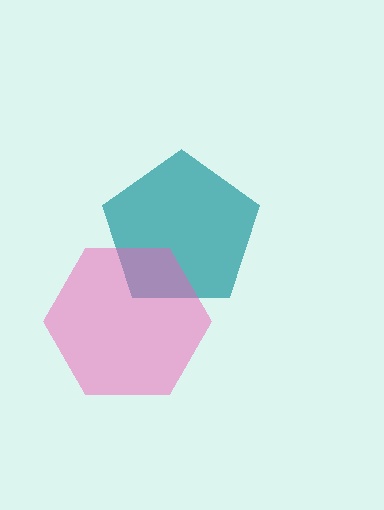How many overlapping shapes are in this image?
There are 2 overlapping shapes in the image.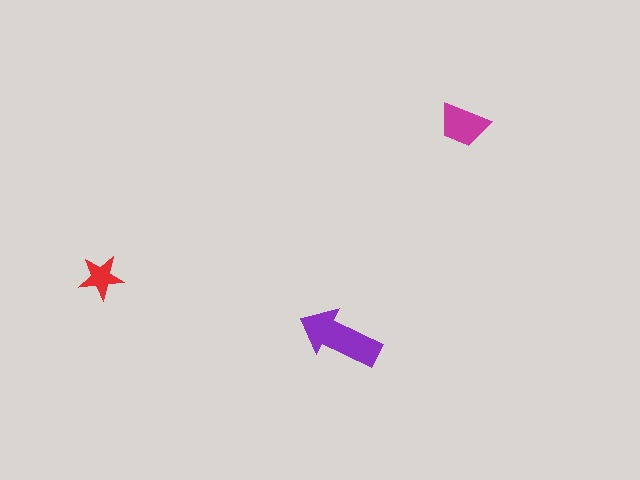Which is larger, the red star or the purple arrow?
The purple arrow.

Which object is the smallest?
The red star.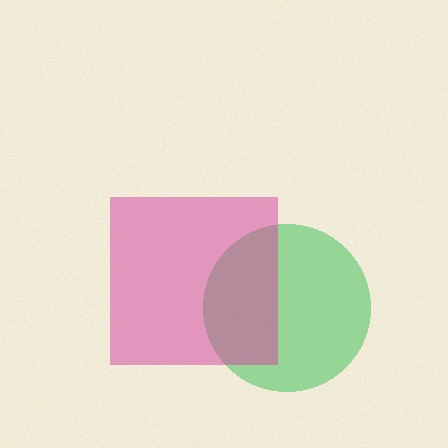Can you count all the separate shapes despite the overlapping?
Yes, there are 2 separate shapes.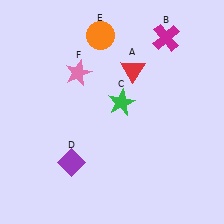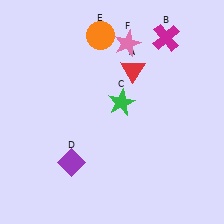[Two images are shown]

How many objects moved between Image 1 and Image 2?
1 object moved between the two images.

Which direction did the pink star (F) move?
The pink star (F) moved right.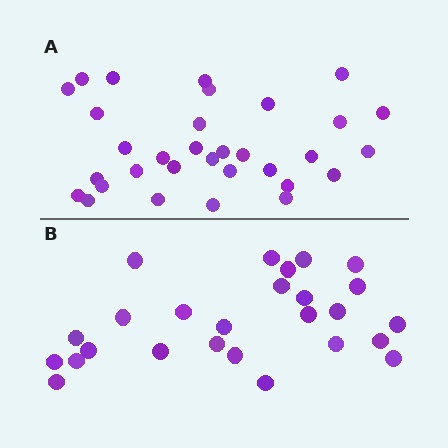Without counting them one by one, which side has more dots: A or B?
Region A (the top region) has more dots.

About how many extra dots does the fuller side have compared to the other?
Region A has about 6 more dots than region B.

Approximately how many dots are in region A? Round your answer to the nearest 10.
About 30 dots. (The exact count is 32, which rounds to 30.)